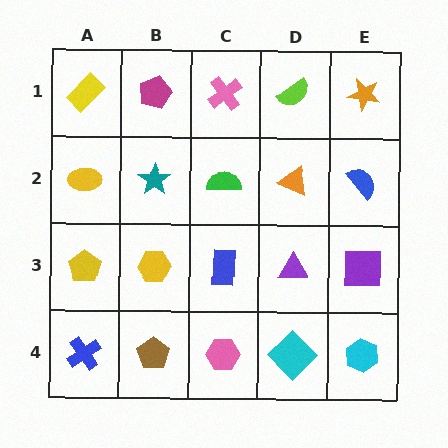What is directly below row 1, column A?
A yellow ellipse.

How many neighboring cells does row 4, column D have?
3.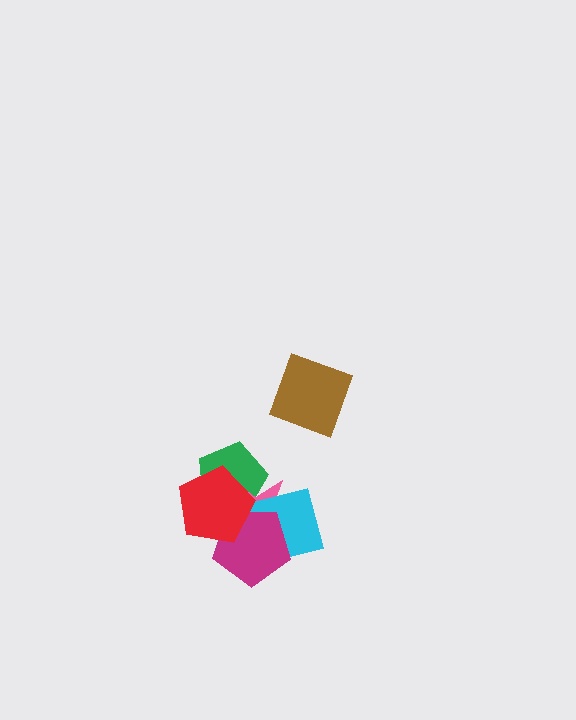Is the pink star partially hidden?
Yes, it is partially covered by another shape.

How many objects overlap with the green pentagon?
2 objects overlap with the green pentagon.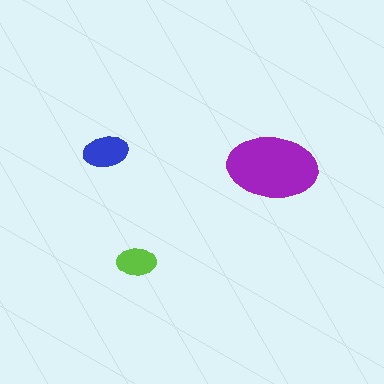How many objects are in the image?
There are 3 objects in the image.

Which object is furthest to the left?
The blue ellipse is leftmost.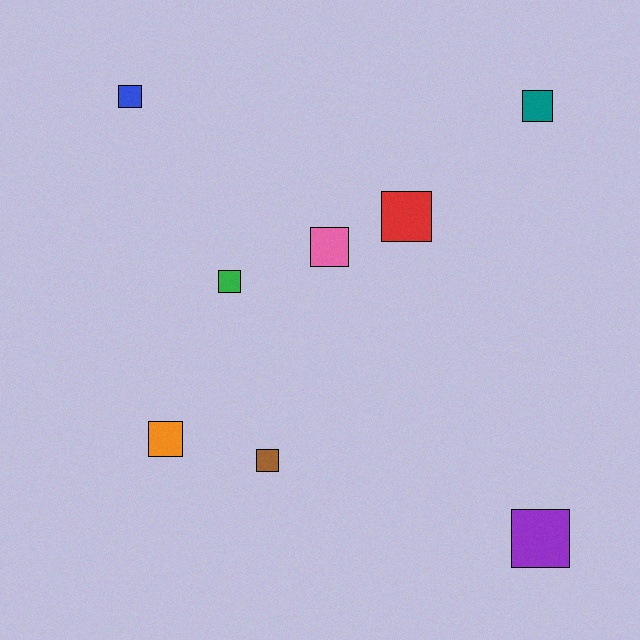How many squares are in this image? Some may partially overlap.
There are 8 squares.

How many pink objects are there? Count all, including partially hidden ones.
There is 1 pink object.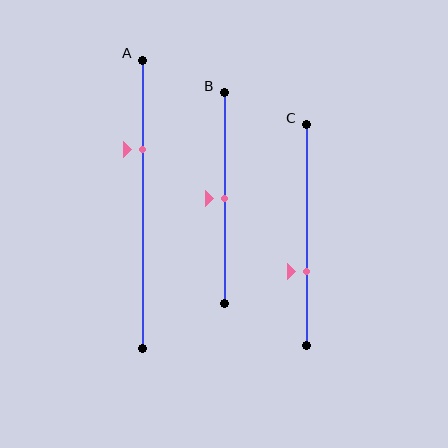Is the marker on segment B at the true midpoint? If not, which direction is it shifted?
Yes, the marker on segment B is at the true midpoint.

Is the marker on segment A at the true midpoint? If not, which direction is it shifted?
No, the marker on segment A is shifted upward by about 19% of the segment length.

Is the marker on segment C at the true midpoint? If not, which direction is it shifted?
No, the marker on segment C is shifted downward by about 16% of the segment length.